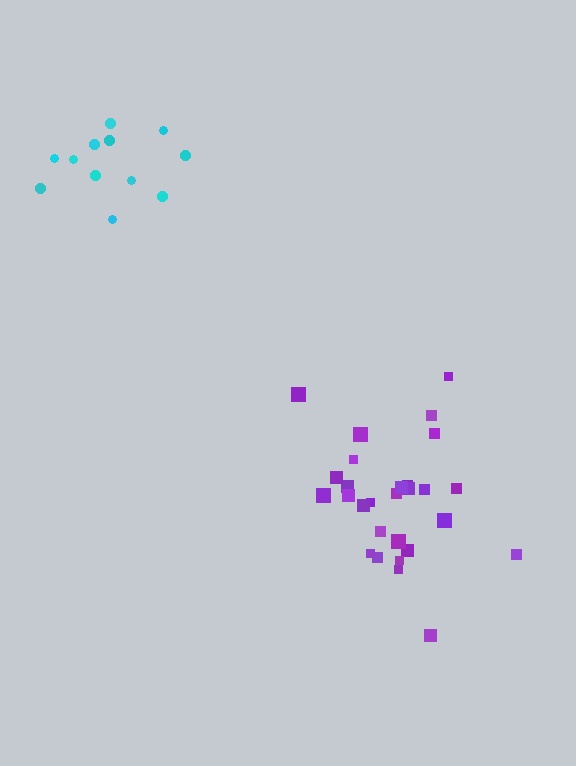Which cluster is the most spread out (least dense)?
Cyan.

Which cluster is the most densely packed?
Purple.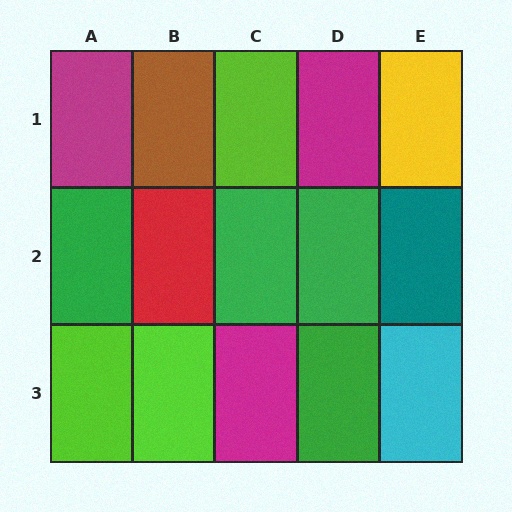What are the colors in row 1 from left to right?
Magenta, brown, lime, magenta, yellow.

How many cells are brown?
1 cell is brown.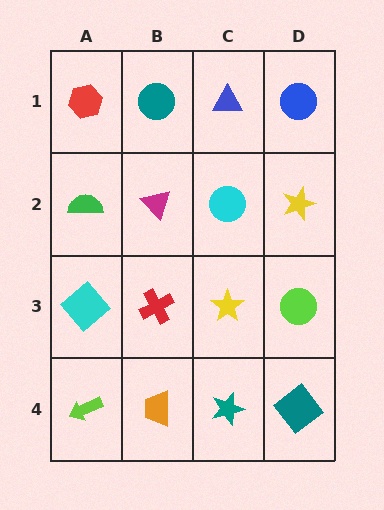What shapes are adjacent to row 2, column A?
A red hexagon (row 1, column A), a cyan diamond (row 3, column A), a magenta triangle (row 2, column B).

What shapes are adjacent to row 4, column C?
A yellow star (row 3, column C), an orange trapezoid (row 4, column B), a teal diamond (row 4, column D).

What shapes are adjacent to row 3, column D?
A yellow star (row 2, column D), a teal diamond (row 4, column D), a yellow star (row 3, column C).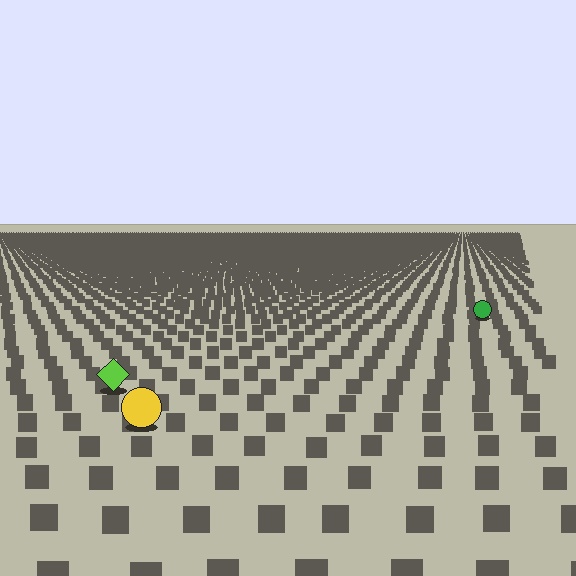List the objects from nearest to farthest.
From nearest to farthest: the yellow circle, the lime diamond, the green circle.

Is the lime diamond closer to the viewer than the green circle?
Yes. The lime diamond is closer — you can tell from the texture gradient: the ground texture is coarser near it.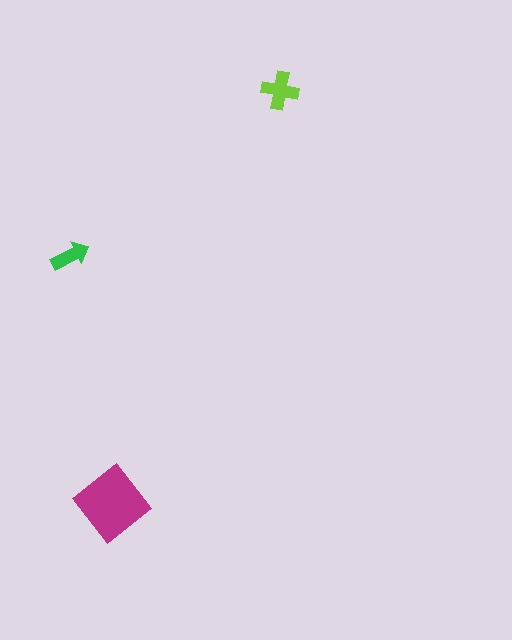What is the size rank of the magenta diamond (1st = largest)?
1st.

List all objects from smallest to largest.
The green arrow, the lime cross, the magenta diamond.